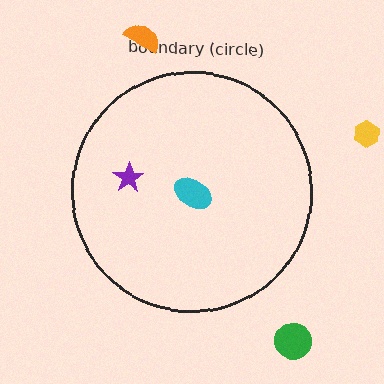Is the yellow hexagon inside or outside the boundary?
Outside.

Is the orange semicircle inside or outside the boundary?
Outside.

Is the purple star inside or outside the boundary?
Inside.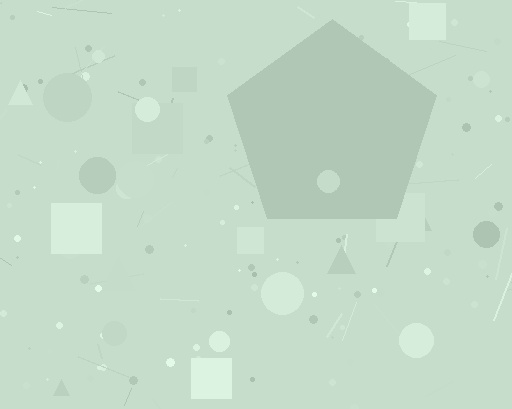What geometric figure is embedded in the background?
A pentagon is embedded in the background.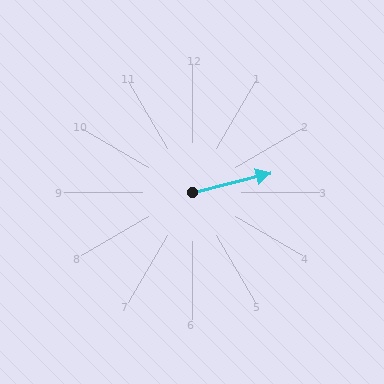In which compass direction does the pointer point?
East.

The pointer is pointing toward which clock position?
Roughly 3 o'clock.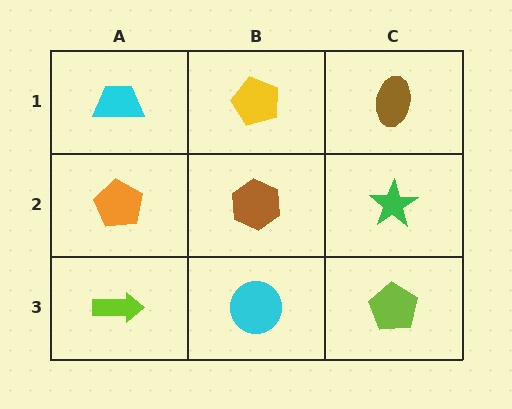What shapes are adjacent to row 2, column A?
A cyan trapezoid (row 1, column A), a lime arrow (row 3, column A), a brown hexagon (row 2, column B).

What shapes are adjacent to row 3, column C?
A green star (row 2, column C), a cyan circle (row 3, column B).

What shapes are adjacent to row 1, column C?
A green star (row 2, column C), a yellow pentagon (row 1, column B).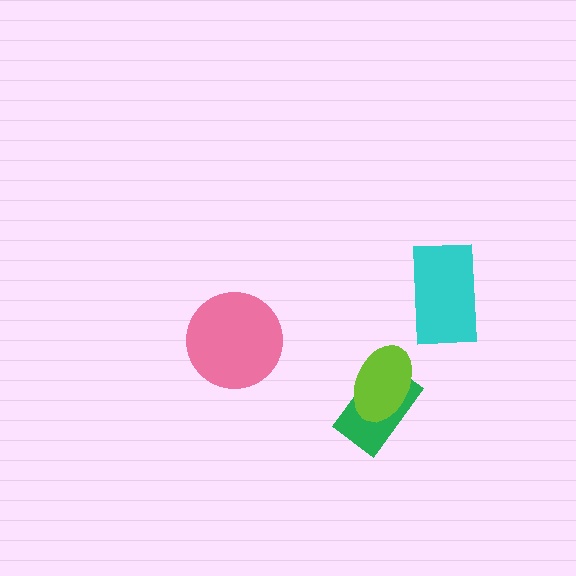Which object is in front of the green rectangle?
The lime ellipse is in front of the green rectangle.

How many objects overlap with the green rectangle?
1 object overlaps with the green rectangle.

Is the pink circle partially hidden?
No, no other shape covers it.